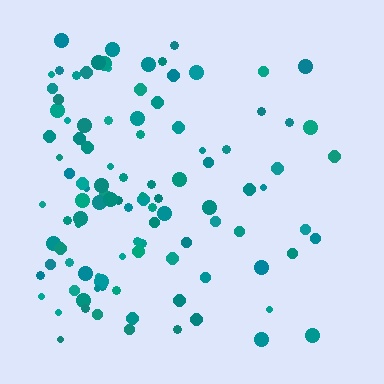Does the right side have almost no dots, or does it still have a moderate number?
Still a moderate number, just noticeably fewer than the left.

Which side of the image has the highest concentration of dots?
The left.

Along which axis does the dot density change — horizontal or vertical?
Horizontal.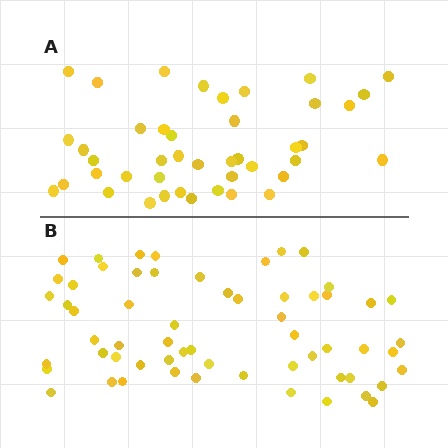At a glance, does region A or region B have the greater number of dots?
Region B (the bottom region) has more dots.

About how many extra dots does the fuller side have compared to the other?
Region B has approximately 15 more dots than region A.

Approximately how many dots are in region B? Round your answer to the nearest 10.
About 60 dots.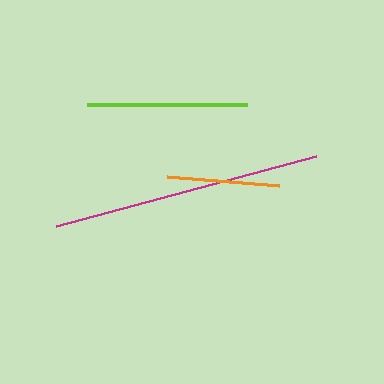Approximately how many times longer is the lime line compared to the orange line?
The lime line is approximately 1.4 times the length of the orange line.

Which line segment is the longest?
The magenta line is the longest at approximately 269 pixels.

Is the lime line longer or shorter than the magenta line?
The magenta line is longer than the lime line.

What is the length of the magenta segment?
The magenta segment is approximately 269 pixels long.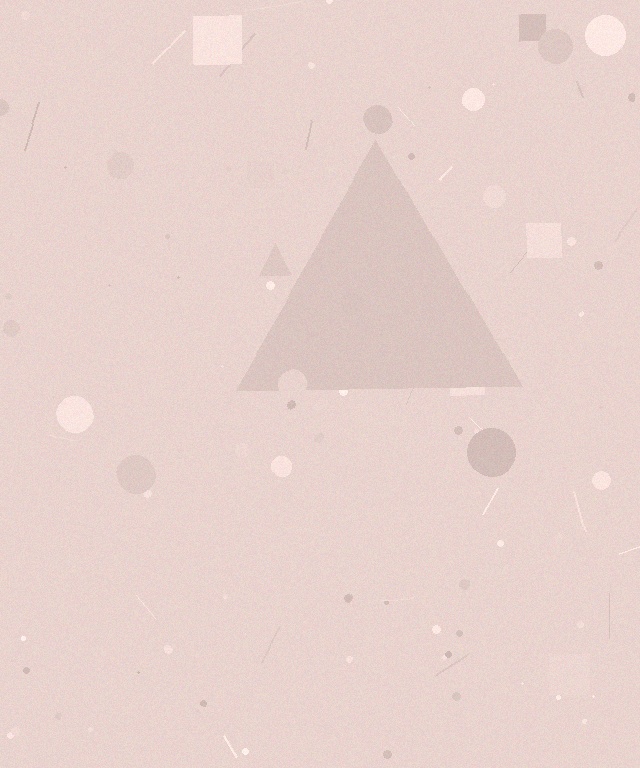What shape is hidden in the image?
A triangle is hidden in the image.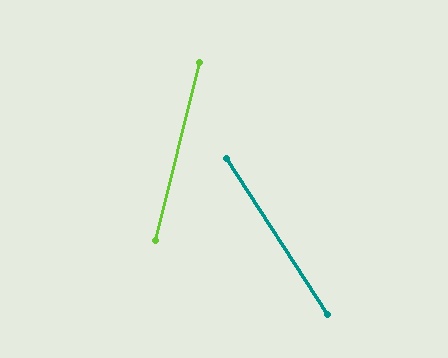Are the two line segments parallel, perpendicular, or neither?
Neither parallel nor perpendicular — they differ by about 47°.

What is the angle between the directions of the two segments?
Approximately 47 degrees.